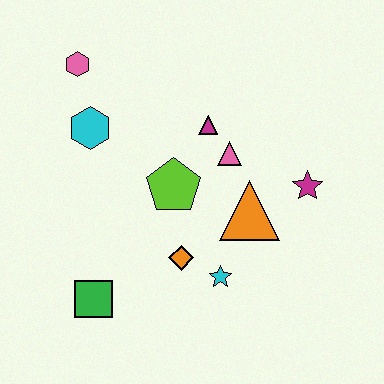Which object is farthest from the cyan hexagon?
The magenta star is farthest from the cyan hexagon.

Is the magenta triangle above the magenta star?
Yes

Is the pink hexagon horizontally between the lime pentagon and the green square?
No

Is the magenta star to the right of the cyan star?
Yes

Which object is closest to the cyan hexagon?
The pink hexagon is closest to the cyan hexagon.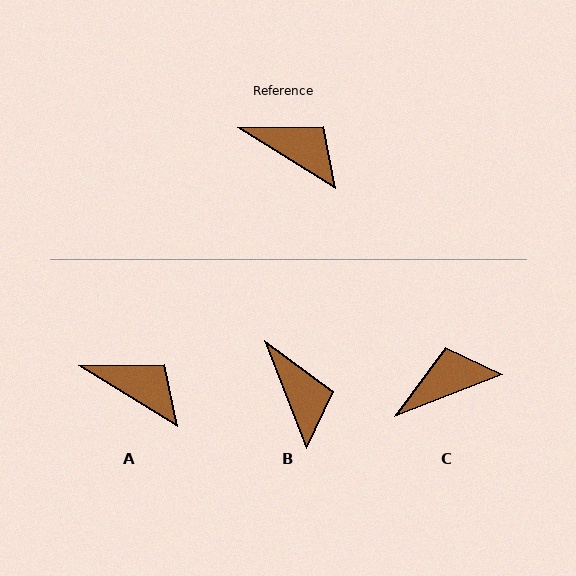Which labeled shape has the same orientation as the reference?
A.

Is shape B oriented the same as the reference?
No, it is off by about 37 degrees.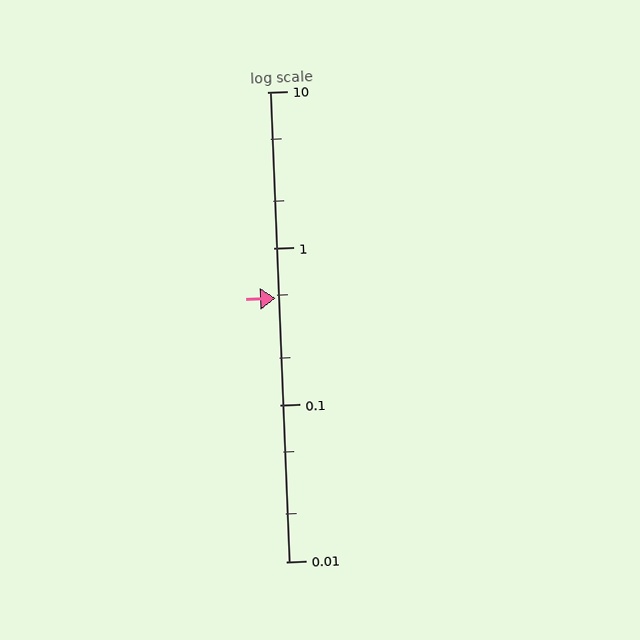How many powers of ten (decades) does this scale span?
The scale spans 3 decades, from 0.01 to 10.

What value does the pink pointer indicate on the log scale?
The pointer indicates approximately 0.48.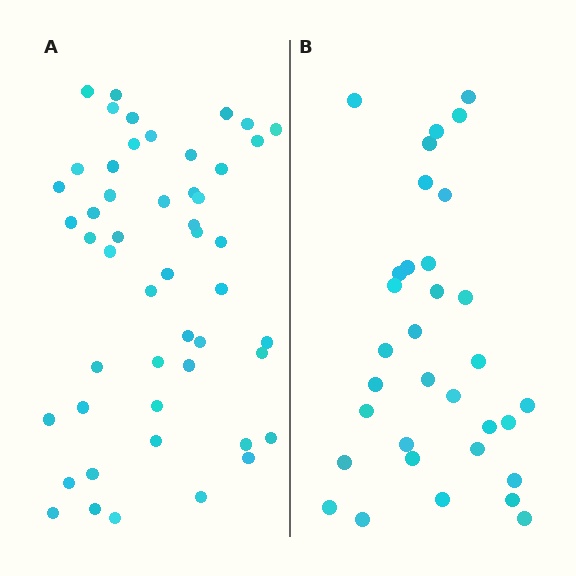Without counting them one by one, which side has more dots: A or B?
Region A (the left region) has more dots.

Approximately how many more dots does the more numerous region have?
Region A has approximately 15 more dots than region B.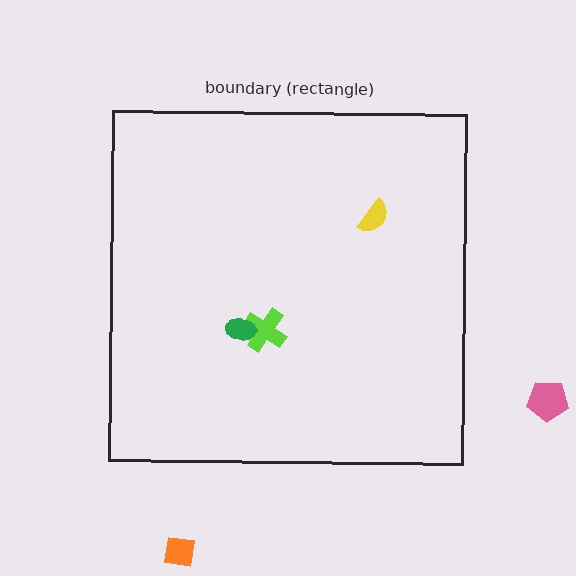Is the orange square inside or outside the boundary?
Outside.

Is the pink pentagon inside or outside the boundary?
Outside.